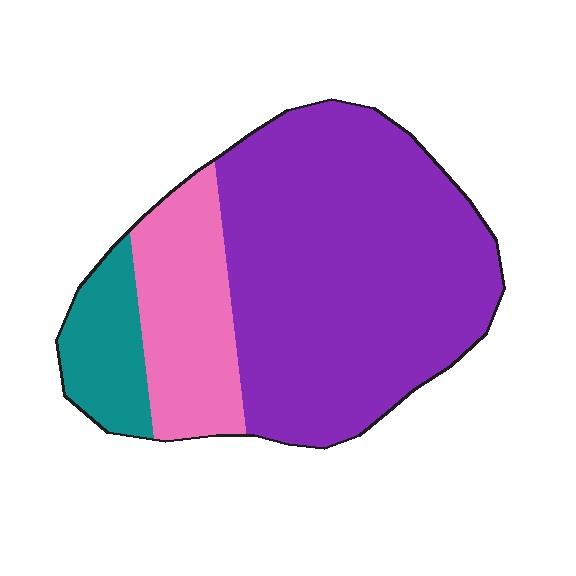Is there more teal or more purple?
Purple.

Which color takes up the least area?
Teal, at roughly 10%.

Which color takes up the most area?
Purple, at roughly 65%.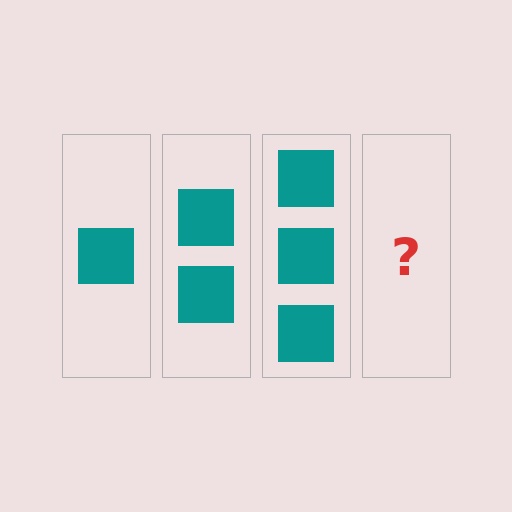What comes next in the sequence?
The next element should be 4 squares.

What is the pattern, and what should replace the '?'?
The pattern is that each step adds one more square. The '?' should be 4 squares.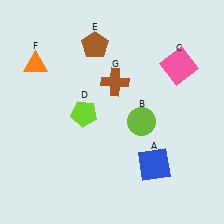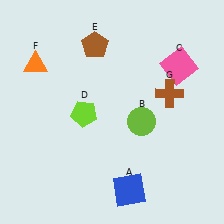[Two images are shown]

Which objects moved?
The objects that moved are: the blue square (A), the brown cross (G).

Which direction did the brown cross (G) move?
The brown cross (G) moved right.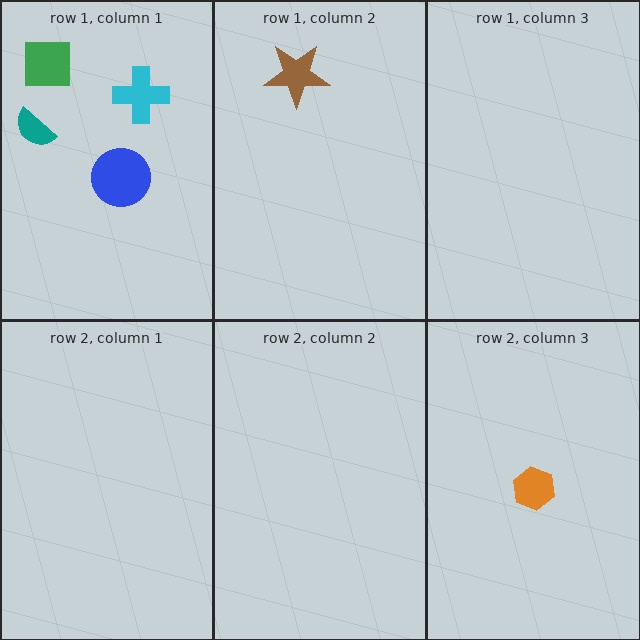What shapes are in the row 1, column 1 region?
The teal semicircle, the green square, the blue circle, the cyan cross.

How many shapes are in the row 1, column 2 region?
1.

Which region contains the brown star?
The row 1, column 2 region.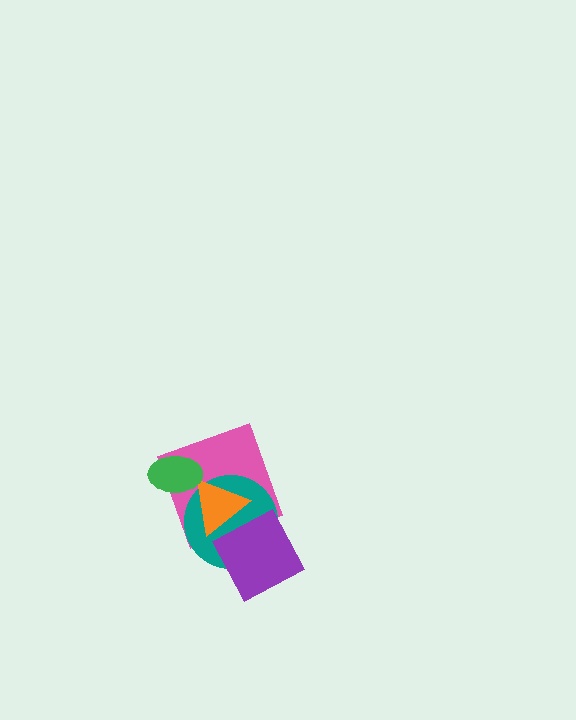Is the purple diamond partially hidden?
No, no other shape covers it.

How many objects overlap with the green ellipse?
2 objects overlap with the green ellipse.